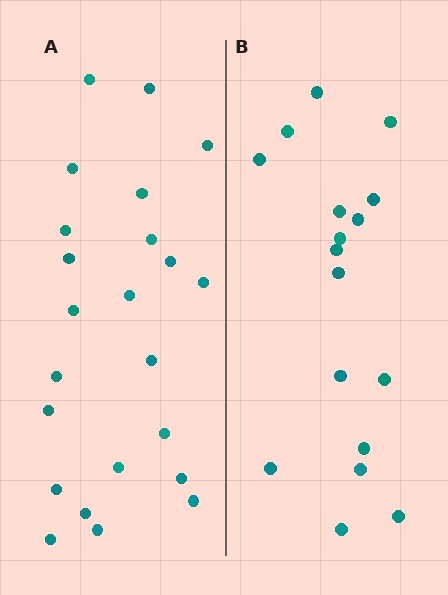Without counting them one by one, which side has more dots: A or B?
Region A (the left region) has more dots.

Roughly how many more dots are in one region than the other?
Region A has about 6 more dots than region B.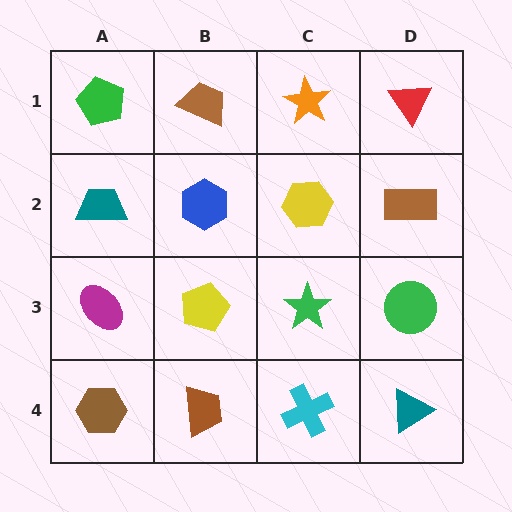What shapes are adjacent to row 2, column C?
An orange star (row 1, column C), a green star (row 3, column C), a blue hexagon (row 2, column B), a brown rectangle (row 2, column D).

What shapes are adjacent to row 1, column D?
A brown rectangle (row 2, column D), an orange star (row 1, column C).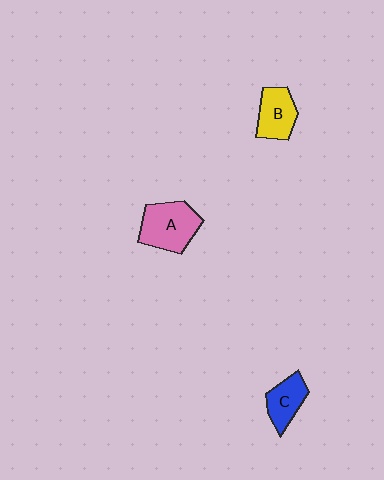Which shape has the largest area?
Shape A (pink).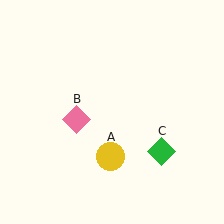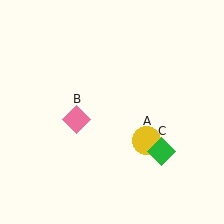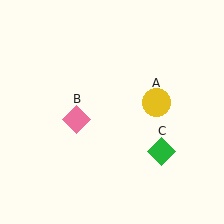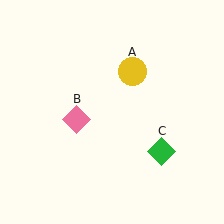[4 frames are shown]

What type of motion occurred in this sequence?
The yellow circle (object A) rotated counterclockwise around the center of the scene.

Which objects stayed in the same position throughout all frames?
Pink diamond (object B) and green diamond (object C) remained stationary.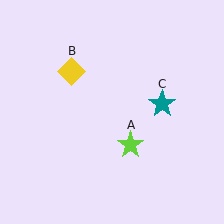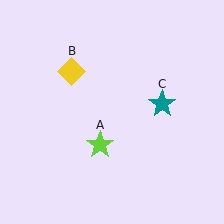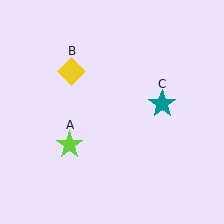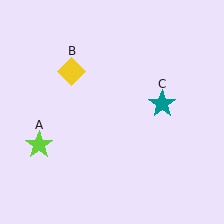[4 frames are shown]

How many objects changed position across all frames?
1 object changed position: lime star (object A).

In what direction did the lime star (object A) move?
The lime star (object A) moved left.